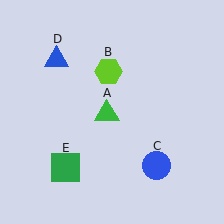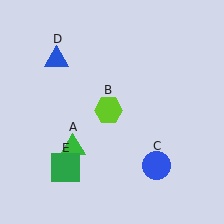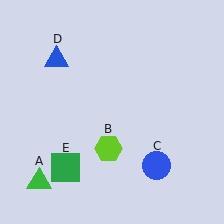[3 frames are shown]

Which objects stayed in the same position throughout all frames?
Blue circle (object C) and blue triangle (object D) and green square (object E) remained stationary.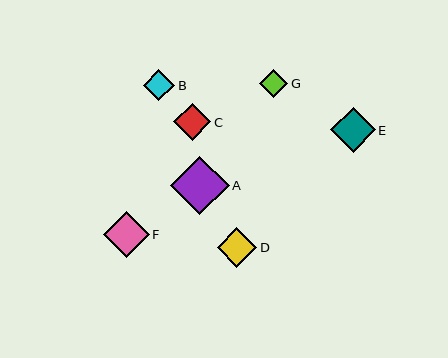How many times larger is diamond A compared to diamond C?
Diamond A is approximately 1.6 times the size of diamond C.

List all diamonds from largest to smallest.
From largest to smallest: A, F, E, D, C, B, G.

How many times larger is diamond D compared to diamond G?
Diamond D is approximately 1.4 times the size of diamond G.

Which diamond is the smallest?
Diamond G is the smallest with a size of approximately 28 pixels.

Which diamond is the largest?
Diamond A is the largest with a size of approximately 59 pixels.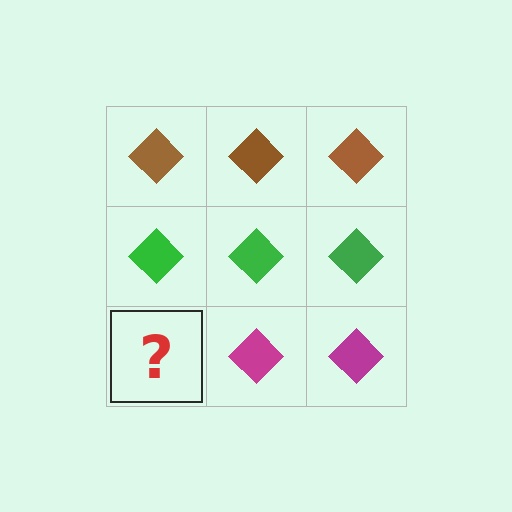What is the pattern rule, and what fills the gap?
The rule is that each row has a consistent color. The gap should be filled with a magenta diamond.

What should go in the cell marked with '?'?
The missing cell should contain a magenta diamond.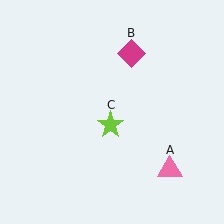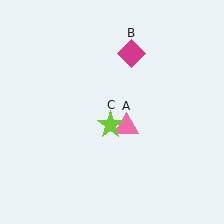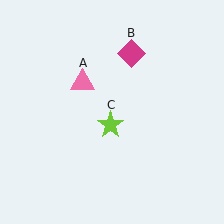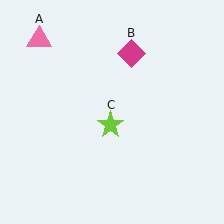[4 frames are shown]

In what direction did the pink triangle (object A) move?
The pink triangle (object A) moved up and to the left.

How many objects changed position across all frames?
1 object changed position: pink triangle (object A).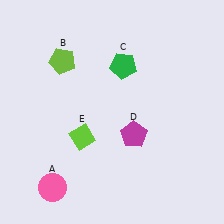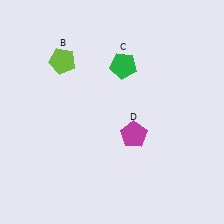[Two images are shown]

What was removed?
The pink circle (A), the lime diamond (E) were removed in Image 2.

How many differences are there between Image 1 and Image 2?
There are 2 differences between the two images.